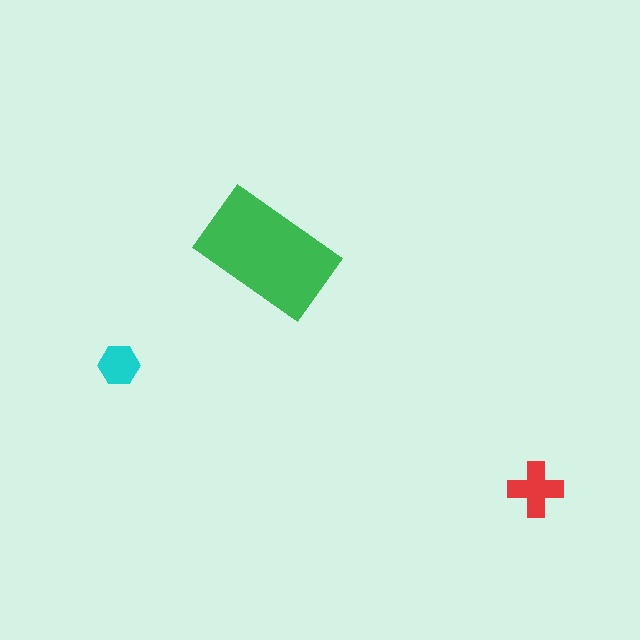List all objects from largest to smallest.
The green rectangle, the red cross, the cyan hexagon.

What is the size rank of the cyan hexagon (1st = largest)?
3rd.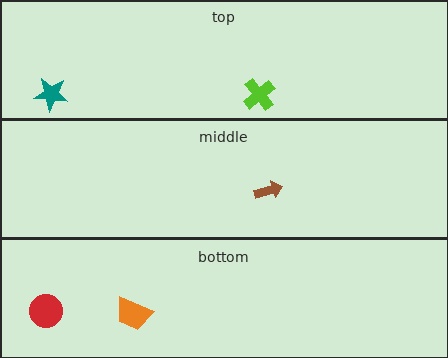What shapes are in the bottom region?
The red circle, the orange trapezoid.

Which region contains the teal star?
The top region.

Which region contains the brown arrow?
The middle region.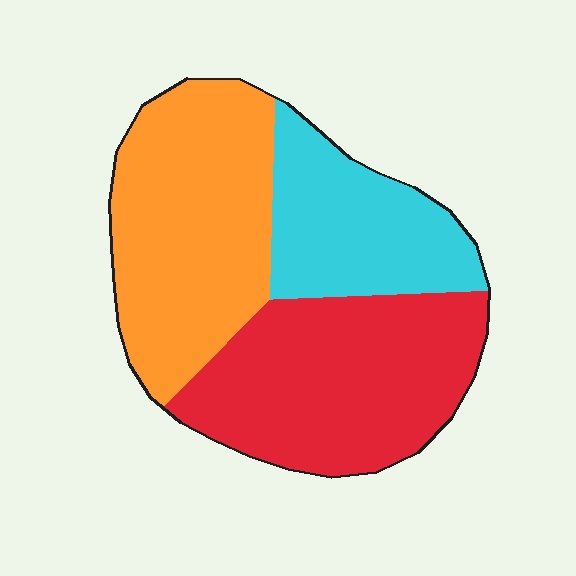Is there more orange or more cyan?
Orange.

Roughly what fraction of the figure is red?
Red covers around 40% of the figure.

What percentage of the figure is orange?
Orange covers 38% of the figure.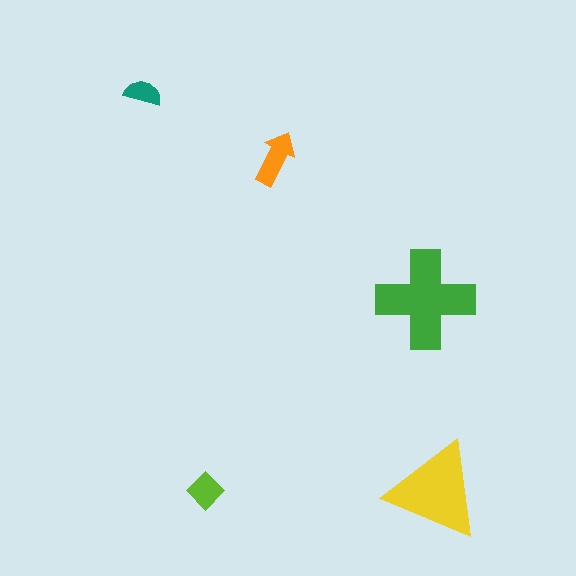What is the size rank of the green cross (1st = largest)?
1st.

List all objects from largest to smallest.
The green cross, the yellow triangle, the orange arrow, the lime diamond, the teal semicircle.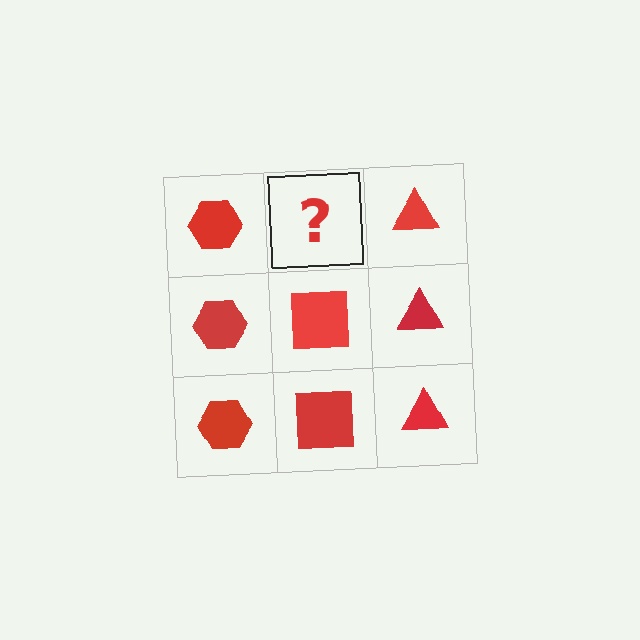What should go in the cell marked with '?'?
The missing cell should contain a red square.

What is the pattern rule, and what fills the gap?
The rule is that each column has a consistent shape. The gap should be filled with a red square.